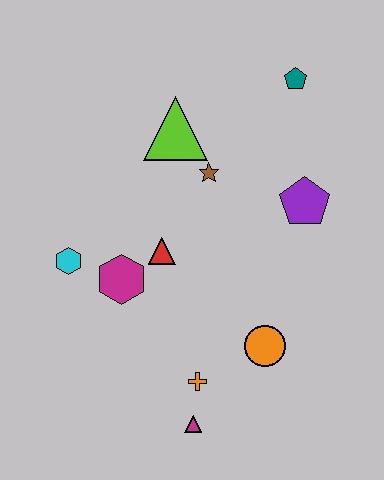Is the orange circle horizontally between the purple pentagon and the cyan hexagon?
Yes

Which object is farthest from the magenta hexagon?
The teal pentagon is farthest from the magenta hexagon.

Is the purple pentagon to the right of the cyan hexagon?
Yes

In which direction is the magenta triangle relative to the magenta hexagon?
The magenta triangle is below the magenta hexagon.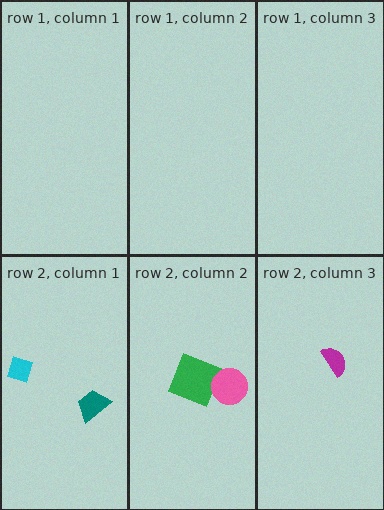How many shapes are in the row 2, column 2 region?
2.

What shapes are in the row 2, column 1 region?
The teal trapezoid, the cyan diamond.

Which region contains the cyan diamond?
The row 2, column 1 region.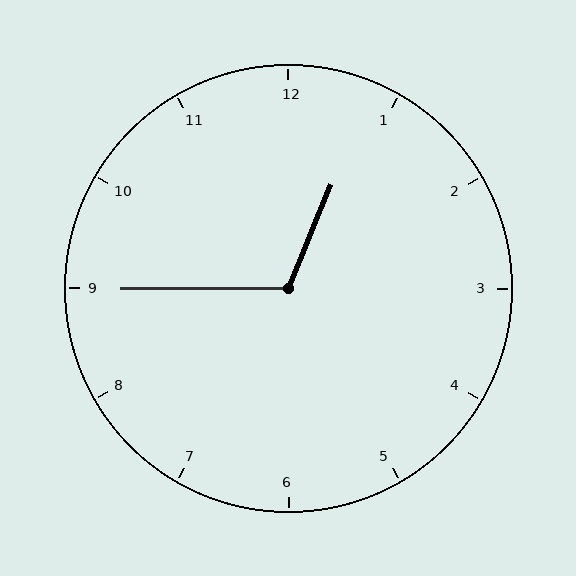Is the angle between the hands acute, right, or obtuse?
It is obtuse.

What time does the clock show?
12:45.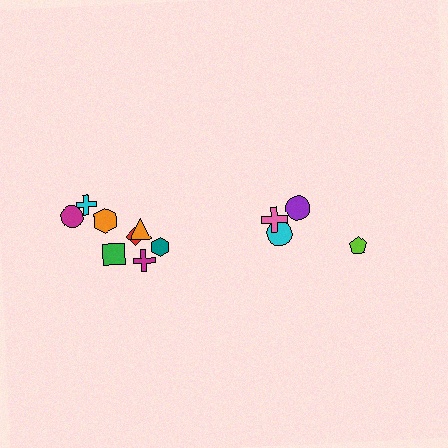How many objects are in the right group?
There are 4 objects.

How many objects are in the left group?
There are 8 objects.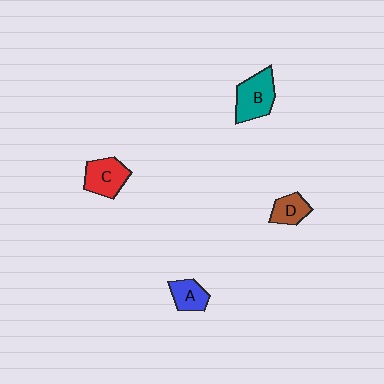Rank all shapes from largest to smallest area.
From largest to smallest: B (teal), C (red), A (blue), D (brown).